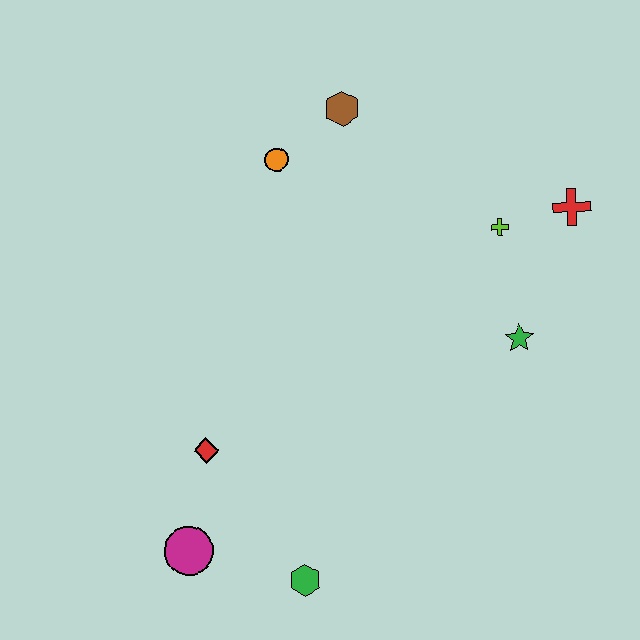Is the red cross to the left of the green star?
No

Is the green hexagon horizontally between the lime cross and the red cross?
No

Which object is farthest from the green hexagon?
The brown hexagon is farthest from the green hexagon.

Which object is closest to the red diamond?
The magenta circle is closest to the red diamond.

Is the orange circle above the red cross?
Yes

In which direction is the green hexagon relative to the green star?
The green hexagon is below the green star.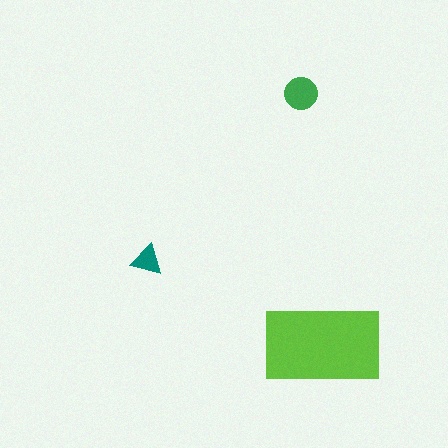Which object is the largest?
The lime rectangle.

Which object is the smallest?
The teal triangle.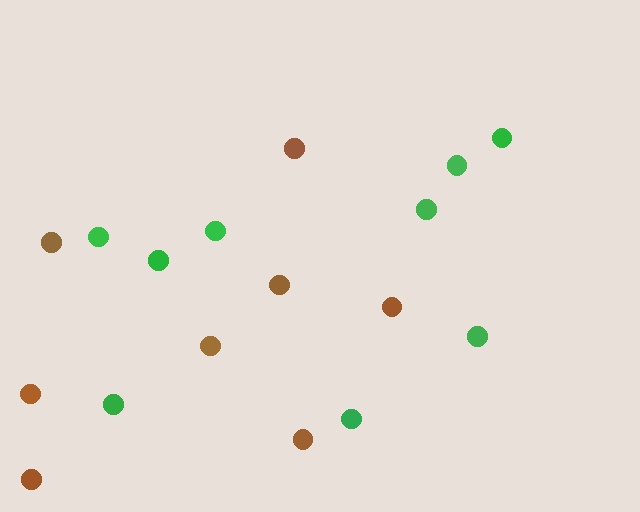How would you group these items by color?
There are 2 groups: one group of green circles (9) and one group of brown circles (8).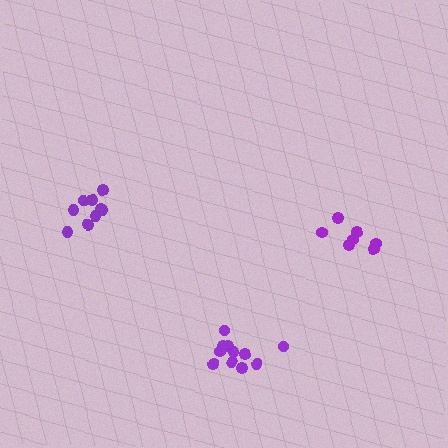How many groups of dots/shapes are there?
There are 3 groups.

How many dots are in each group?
Group 1: 7 dots, Group 2: 9 dots, Group 3: 11 dots (27 total).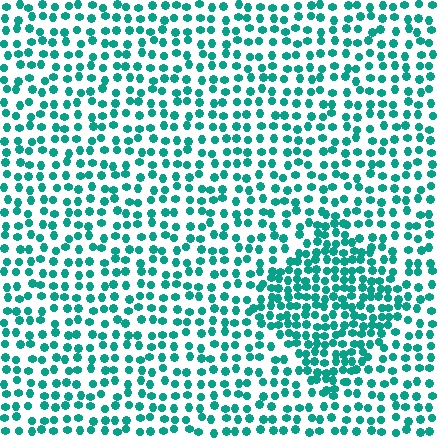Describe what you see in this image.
The image contains small teal elements arranged at two different densities. A diamond-shaped region is visible where the elements are more densely packed than the surrounding area.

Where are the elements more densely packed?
The elements are more densely packed inside the diamond boundary.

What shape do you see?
I see a diamond.